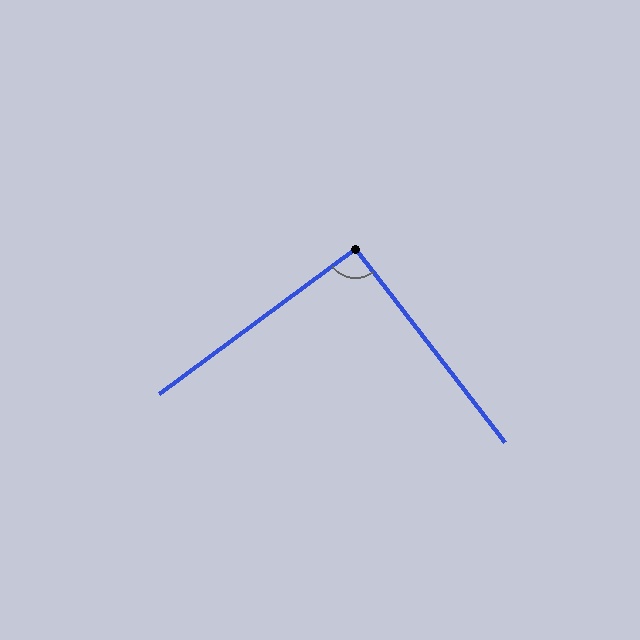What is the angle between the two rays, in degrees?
Approximately 92 degrees.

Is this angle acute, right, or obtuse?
It is approximately a right angle.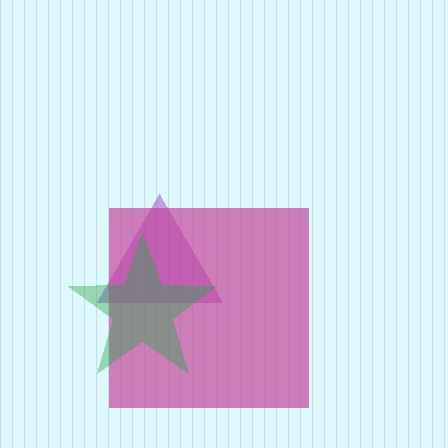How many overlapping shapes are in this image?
There are 3 overlapping shapes in the image.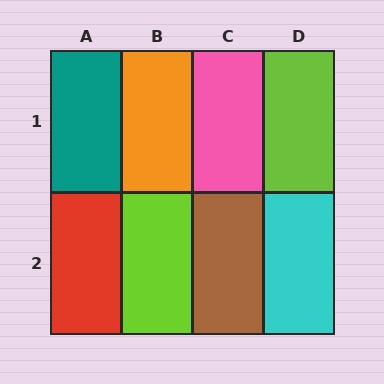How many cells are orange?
1 cell is orange.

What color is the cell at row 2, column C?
Brown.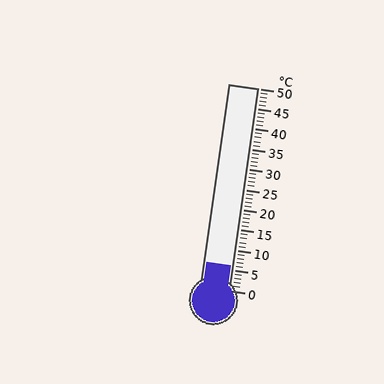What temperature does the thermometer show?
The thermometer shows approximately 6°C.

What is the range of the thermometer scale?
The thermometer scale ranges from 0°C to 50°C.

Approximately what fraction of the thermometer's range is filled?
The thermometer is filled to approximately 10% of its range.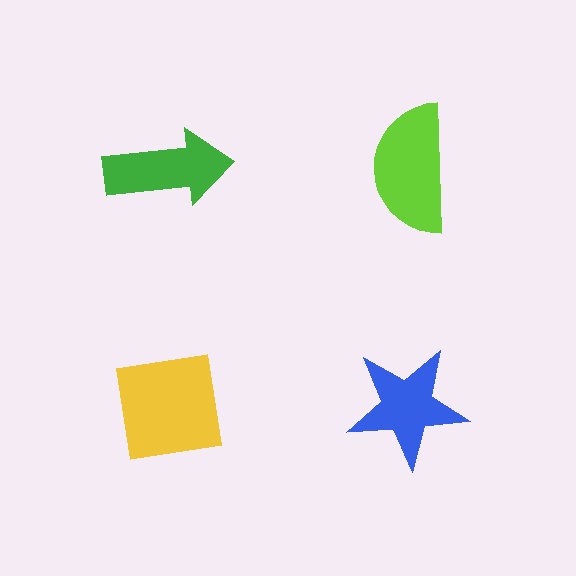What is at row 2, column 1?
A yellow square.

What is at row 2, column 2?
A blue star.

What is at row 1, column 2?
A lime semicircle.